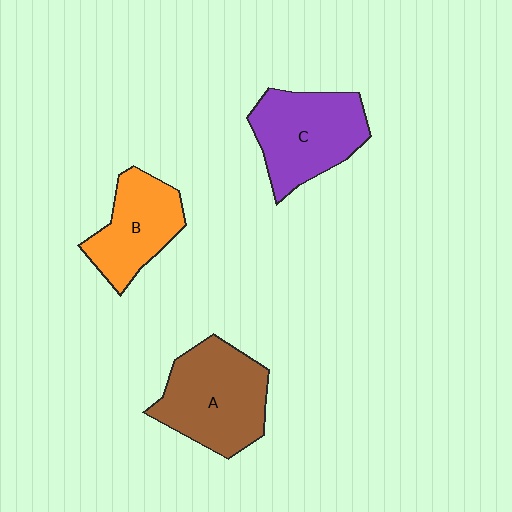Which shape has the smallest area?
Shape B (orange).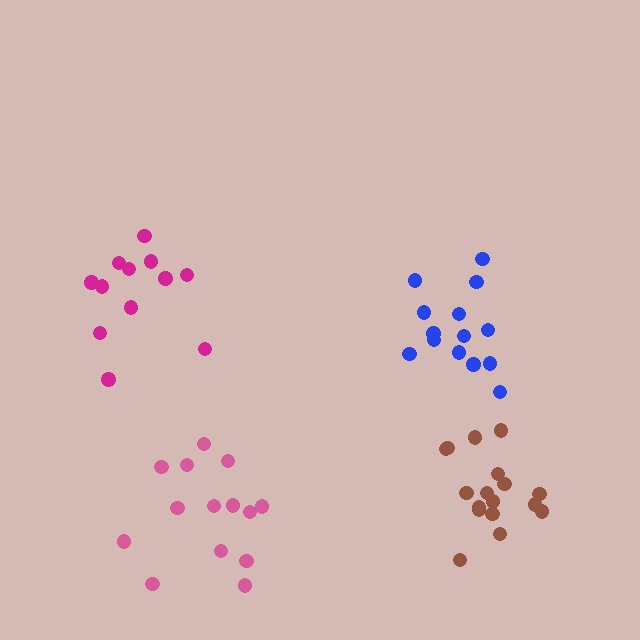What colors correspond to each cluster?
The clusters are colored: brown, pink, blue, magenta.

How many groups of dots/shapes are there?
There are 4 groups.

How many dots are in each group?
Group 1: 17 dots, Group 2: 15 dots, Group 3: 14 dots, Group 4: 12 dots (58 total).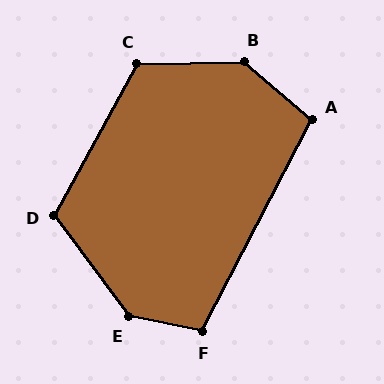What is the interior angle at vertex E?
Approximately 138 degrees (obtuse).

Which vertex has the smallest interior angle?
A, at approximately 103 degrees.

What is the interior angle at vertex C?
Approximately 119 degrees (obtuse).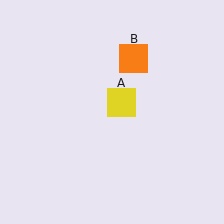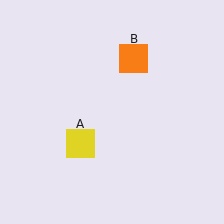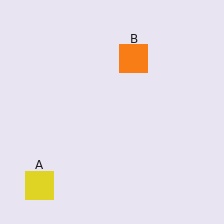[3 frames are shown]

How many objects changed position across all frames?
1 object changed position: yellow square (object A).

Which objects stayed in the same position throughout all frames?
Orange square (object B) remained stationary.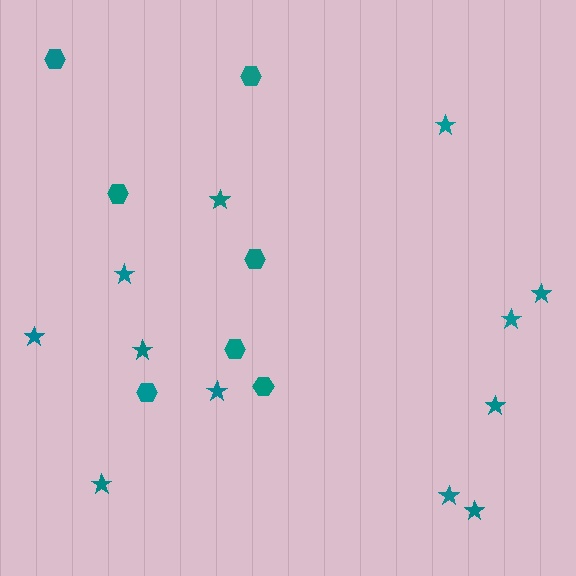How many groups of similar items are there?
There are 2 groups: one group of hexagons (7) and one group of stars (12).